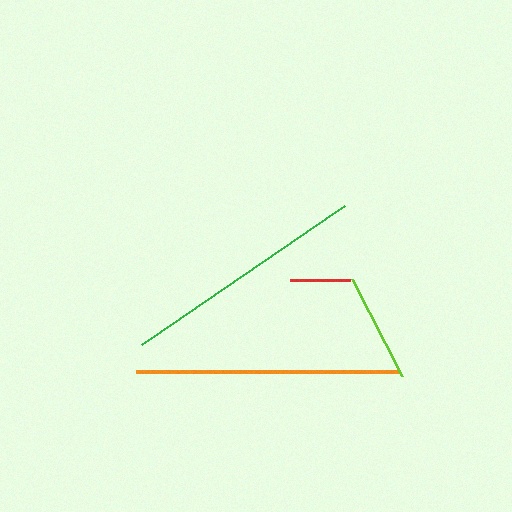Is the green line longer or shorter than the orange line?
The orange line is longer than the green line.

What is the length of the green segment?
The green segment is approximately 245 pixels long.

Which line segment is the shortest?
The red line is the shortest at approximately 61 pixels.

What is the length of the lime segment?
The lime segment is approximately 109 pixels long.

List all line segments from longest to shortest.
From longest to shortest: orange, green, lime, red.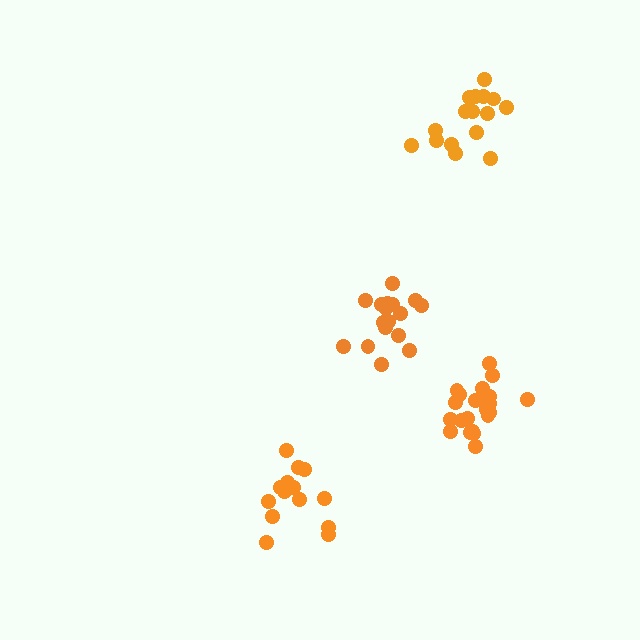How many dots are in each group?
Group 1: 17 dots, Group 2: 21 dots, Group 3: 16 dots, Group 4: 15 dots (69 total).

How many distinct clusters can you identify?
There are 4 distinct clusters.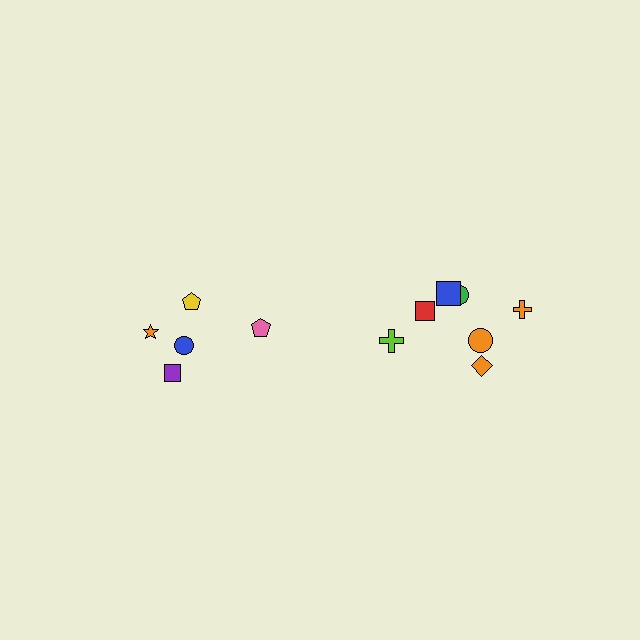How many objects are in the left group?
There are 5 objects.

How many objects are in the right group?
There are 7 objects.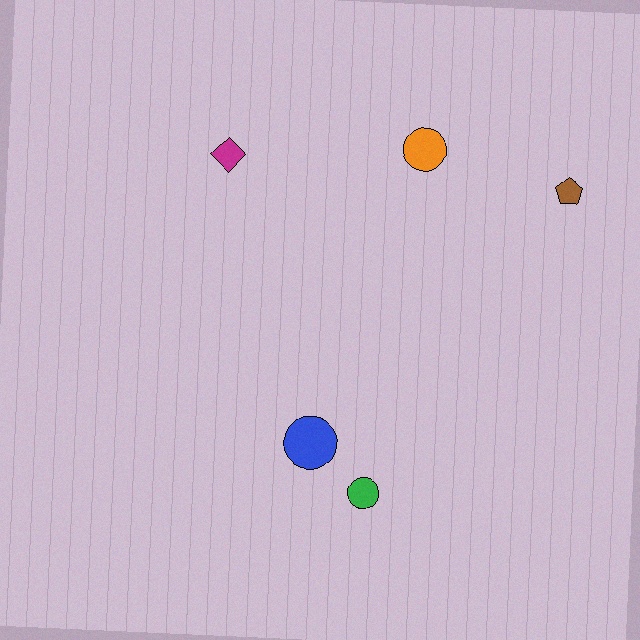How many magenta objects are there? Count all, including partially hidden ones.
There is 1 magenta object.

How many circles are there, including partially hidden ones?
There are 3 circles.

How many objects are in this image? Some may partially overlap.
There are 5 objects.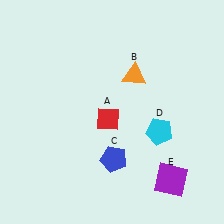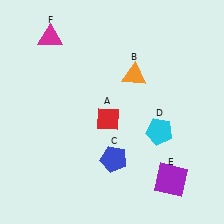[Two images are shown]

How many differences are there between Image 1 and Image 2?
There is 1 difference between the two images.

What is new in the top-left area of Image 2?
A magenta triangle (F) was added in the top-left area of Image 2.